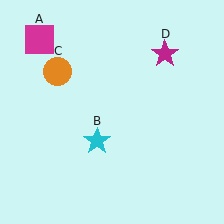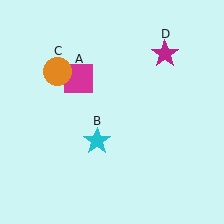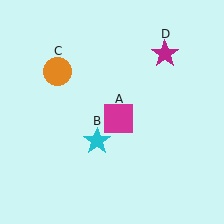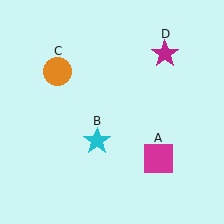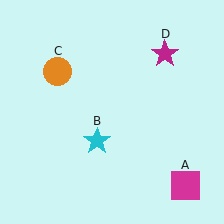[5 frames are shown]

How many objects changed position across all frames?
1 object changed position: magenta square (object A).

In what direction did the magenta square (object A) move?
The magenta square (object A) moved down and to the right.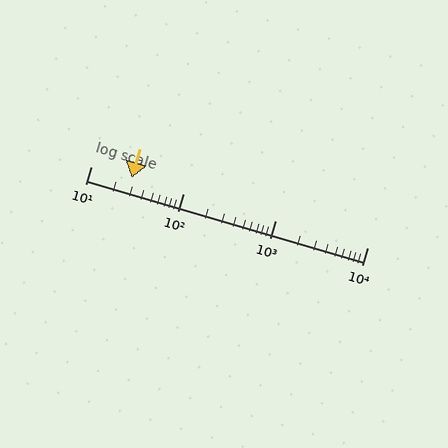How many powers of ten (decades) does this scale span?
The scale spans 3 decades, from 10 to 10000.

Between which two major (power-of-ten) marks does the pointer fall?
The pointer is between 10 and 100.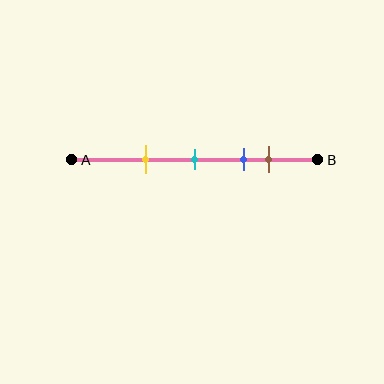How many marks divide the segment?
There are 4 marks dividing the segment.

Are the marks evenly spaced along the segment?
No, the marks are not evenly spaced.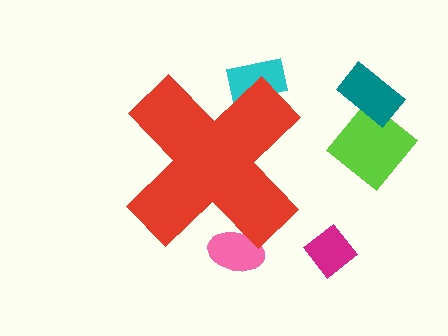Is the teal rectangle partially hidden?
No, the teal rectangle is fully visible.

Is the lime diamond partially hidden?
No, the lime diamond is fully visible.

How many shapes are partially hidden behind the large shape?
2 shapes are partially hidden.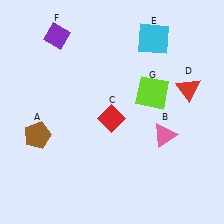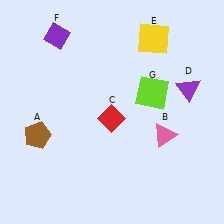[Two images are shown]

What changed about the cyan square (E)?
In Image 1, E is cyan. In Image 2, it changed to yellow.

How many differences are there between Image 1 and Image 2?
There are 2 differences between the two images.